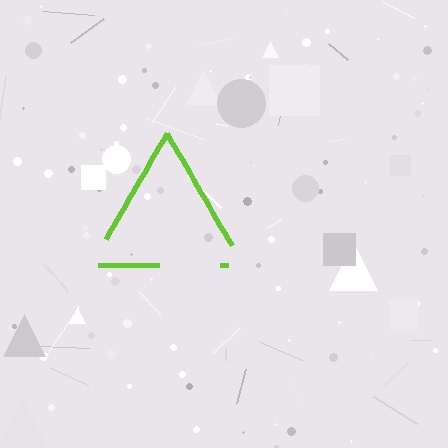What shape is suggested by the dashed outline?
The dashed outline suggests a triangle.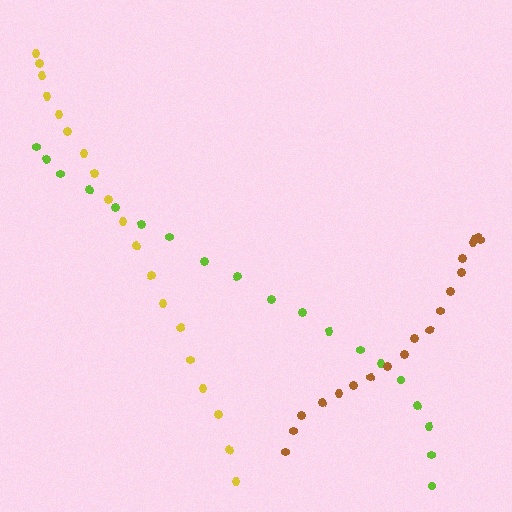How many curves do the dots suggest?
There are 3 distinct paths.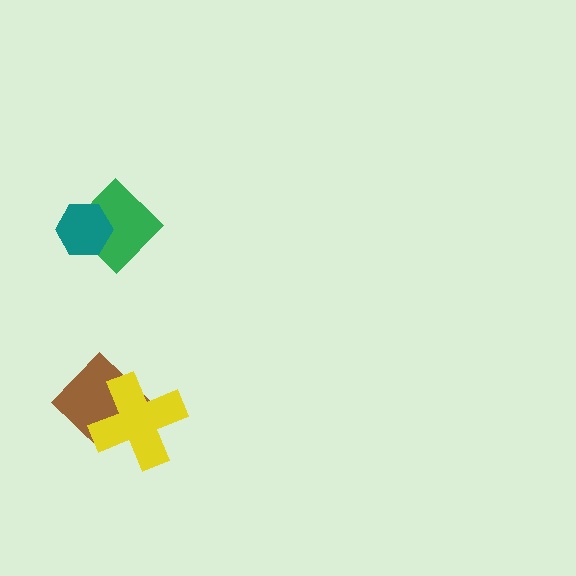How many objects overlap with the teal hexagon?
1 object overlaps with the teal hexagon.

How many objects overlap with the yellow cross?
1 object overlaps with the yellow cross.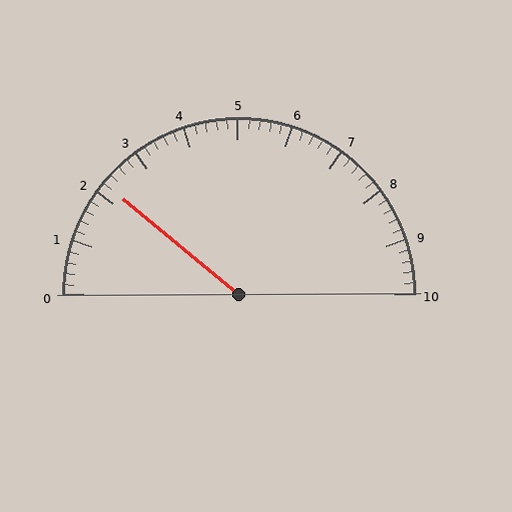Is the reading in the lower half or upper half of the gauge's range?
The reading is in the lower half of the range (0 to 10).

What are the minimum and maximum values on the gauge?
The gauge ranges from 0 to 10.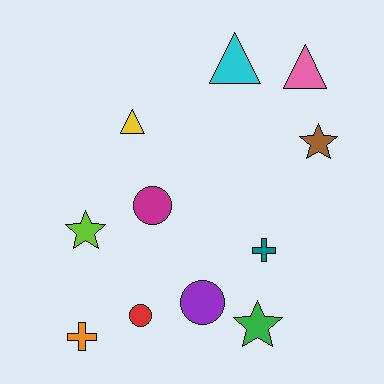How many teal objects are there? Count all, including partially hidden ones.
There is 1 teal object.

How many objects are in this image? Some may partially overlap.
There are 11 objects.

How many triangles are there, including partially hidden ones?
There are 3 triangles.